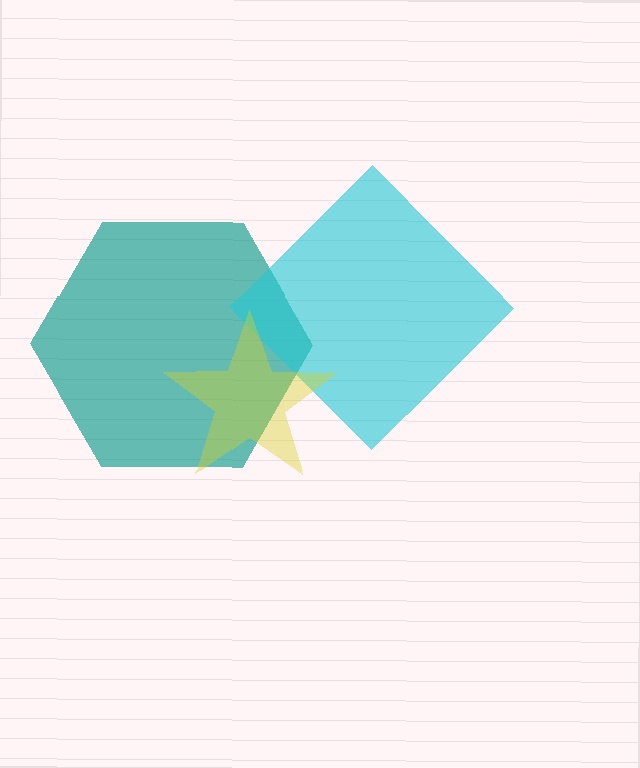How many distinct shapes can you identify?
There are 3 distinct shapes: a teal hexagon, a cyan diamond, a yellow star.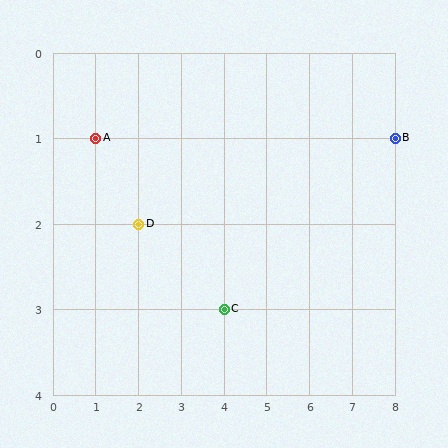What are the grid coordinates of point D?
Point D is at grid coordinates (2, 2).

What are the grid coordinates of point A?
Point A is at grid coordinates (1, 1).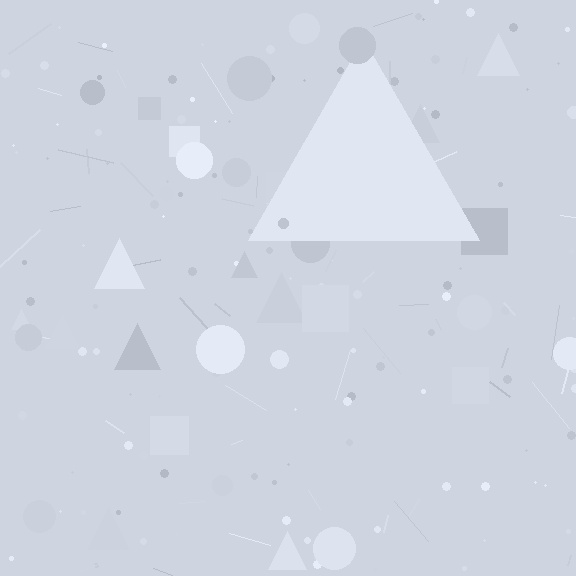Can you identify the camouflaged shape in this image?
The camouflaged shape is a triangle.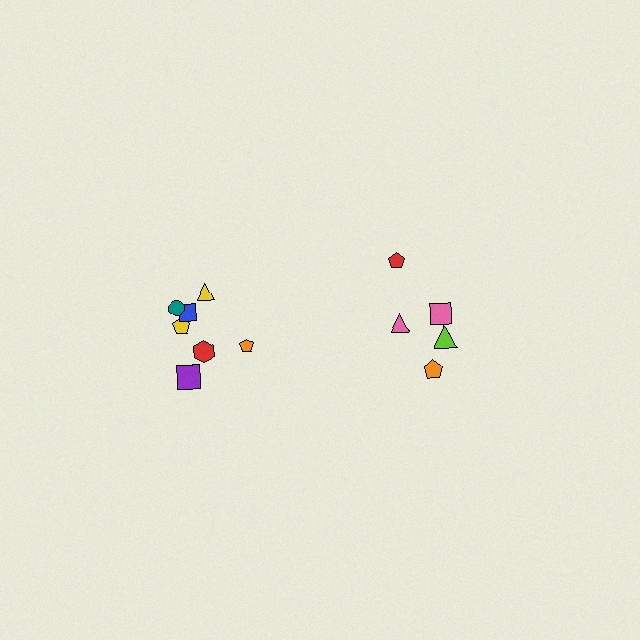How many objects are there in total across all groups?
There are 12 objects.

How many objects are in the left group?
There are 7 objects.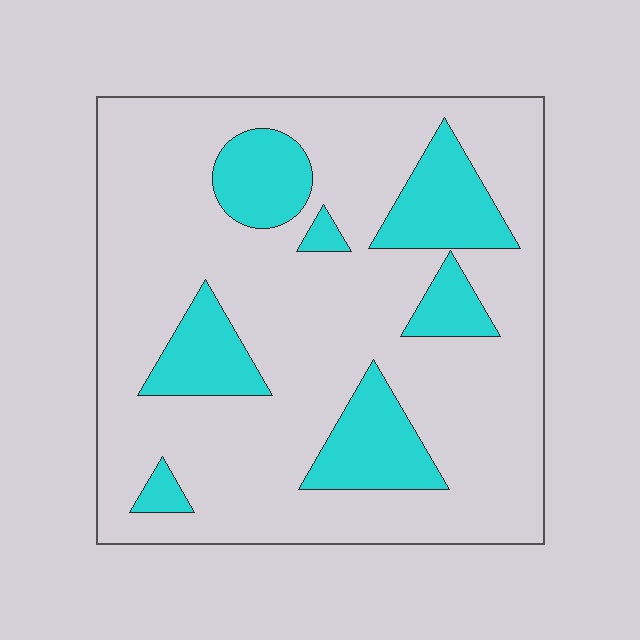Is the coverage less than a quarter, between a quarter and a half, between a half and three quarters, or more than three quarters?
Less than a quarter.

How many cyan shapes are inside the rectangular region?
7.